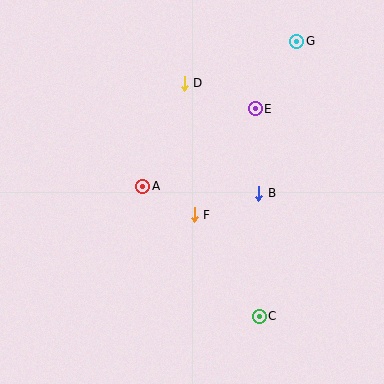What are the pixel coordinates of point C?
Point C is at (259, 316).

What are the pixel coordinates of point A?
Point A is at (143, 186).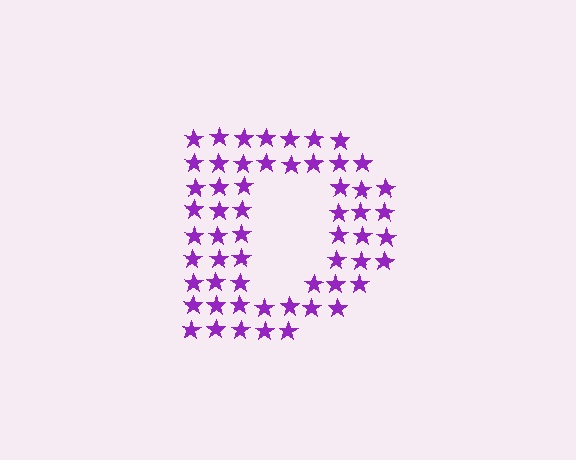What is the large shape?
The large shape is the letter D.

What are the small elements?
The small elements are stars.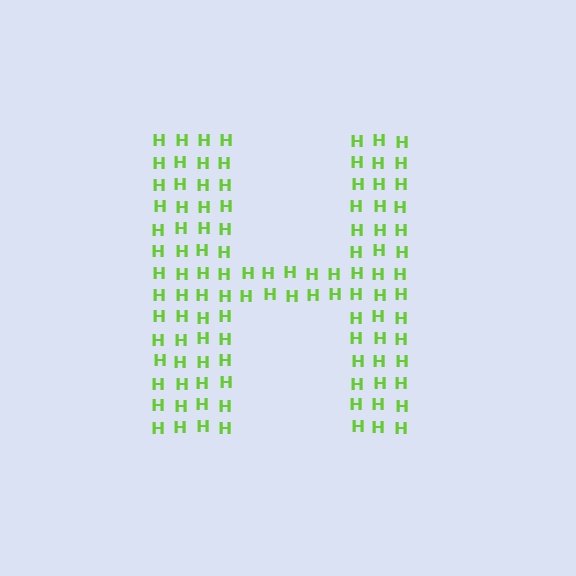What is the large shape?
The large shape is the letter H.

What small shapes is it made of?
It is made of small letter H's.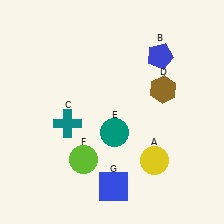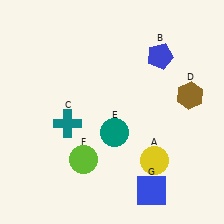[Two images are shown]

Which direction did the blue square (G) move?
The blue square (G) moved right.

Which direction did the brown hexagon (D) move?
The brown hexagon (D) moved right.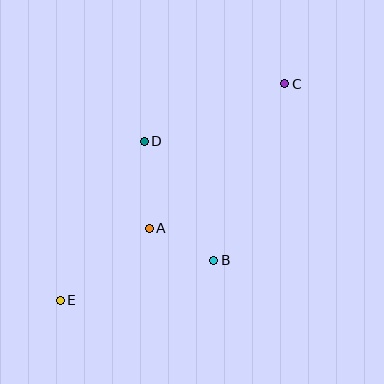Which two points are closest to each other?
Points A and B are closest to each other.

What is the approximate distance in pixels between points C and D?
The distance between C and D is approximately 152 pixels.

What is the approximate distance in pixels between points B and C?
The distance between B and C is approximately 190 pixels.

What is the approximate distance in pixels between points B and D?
The distance between B and D is approximately 137 pixels.